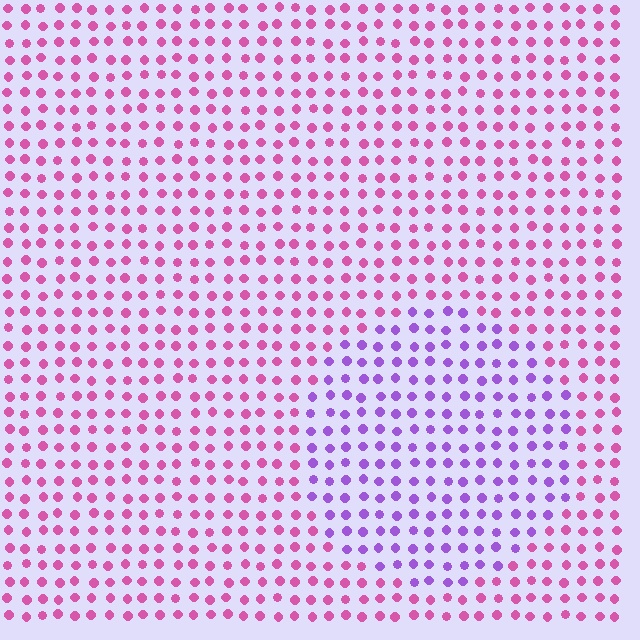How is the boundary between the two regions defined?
The boundary is defined purely by a slight shift in hue (about 46 degrees). Spacing, size, and orientation are identical on both sides.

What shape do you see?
I see a circle.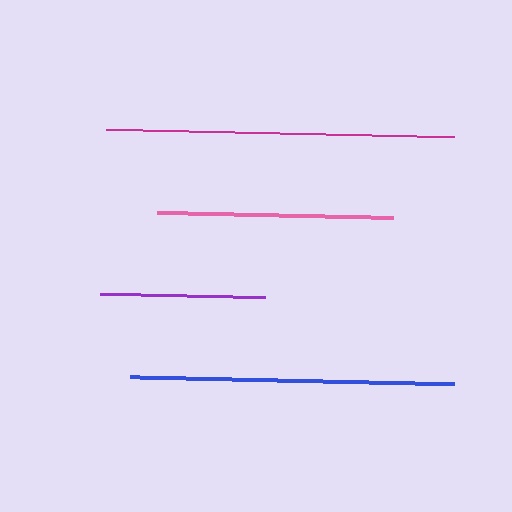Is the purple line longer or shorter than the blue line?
The blue line is longer than the purple line.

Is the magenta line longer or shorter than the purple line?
The magenta line is longer than the purple line.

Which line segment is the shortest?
The purple line is the shortest at approximately 164 pixels.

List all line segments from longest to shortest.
From longest to shortest: magenta, blue, pink, purple.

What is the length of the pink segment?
The pink segment is approximately 236 pixels long.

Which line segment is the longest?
The magenta line is the longest at approximately 348 pixels.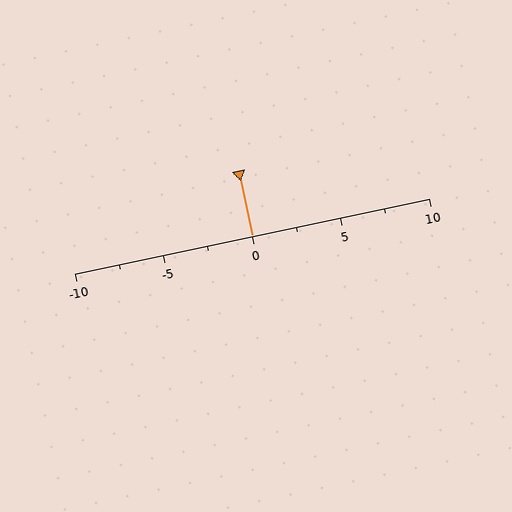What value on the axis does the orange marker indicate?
The marker indicates approximately 0.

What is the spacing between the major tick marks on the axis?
The major ticks are spaced 5 apart.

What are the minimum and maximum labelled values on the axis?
The axis runs from -10 to 10.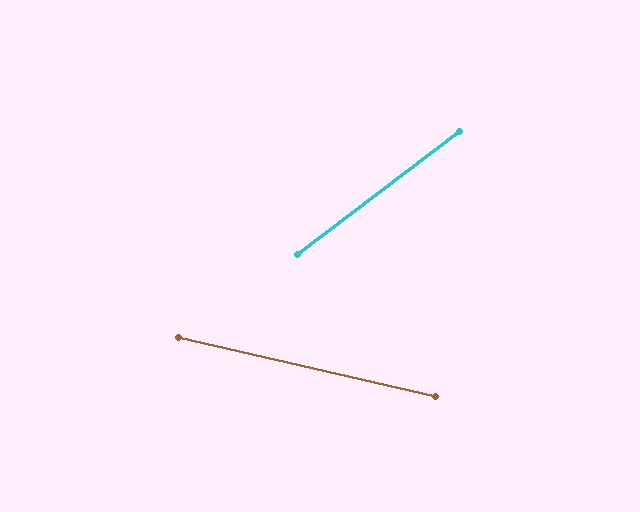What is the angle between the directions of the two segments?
Approximately 50 degrees.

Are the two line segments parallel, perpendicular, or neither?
Neither parallel nor perpendicular — they differ by about 50°.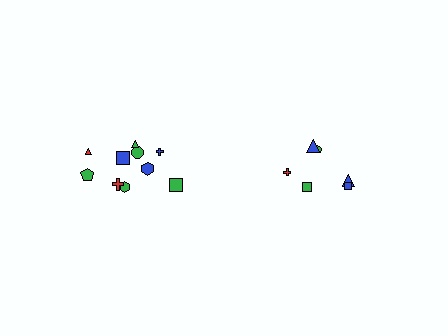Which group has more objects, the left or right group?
The left group.